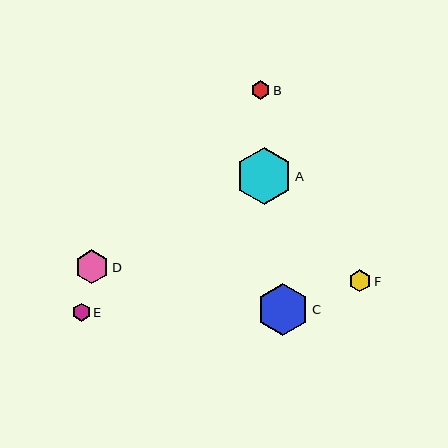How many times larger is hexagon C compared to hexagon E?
Hexagon C is approximately 3.0 times the size of hexagon E.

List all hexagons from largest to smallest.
From largest to smallest: A, C, D, F, B, E.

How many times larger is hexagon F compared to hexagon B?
Hexagon F is approximately 1.2 times the size of hexagon B.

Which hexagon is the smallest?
Hexagon E is the smallest with a size of approximately 18 pixels.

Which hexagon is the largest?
Hexagon A is the largest with a size of approximately 57 pixels.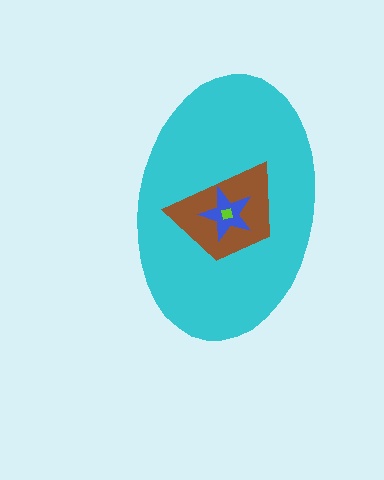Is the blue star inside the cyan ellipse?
Yes.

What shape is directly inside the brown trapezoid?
The blue star.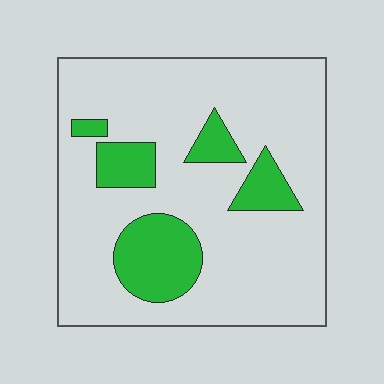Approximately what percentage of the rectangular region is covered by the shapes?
Approximately 20%.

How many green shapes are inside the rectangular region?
5.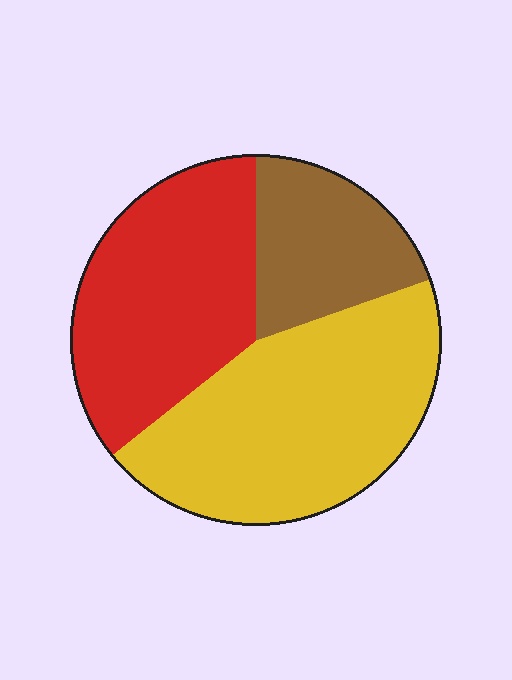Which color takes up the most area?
Yellow, at roughly 45%.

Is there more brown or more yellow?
Yellow.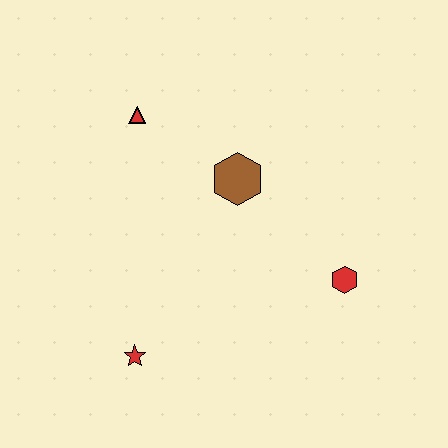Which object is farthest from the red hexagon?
The red triangle is farthest from the red hexagon.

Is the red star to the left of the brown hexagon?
Yes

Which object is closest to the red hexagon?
The brown hexagon is closest to the red hexagon.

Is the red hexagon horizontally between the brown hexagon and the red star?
No